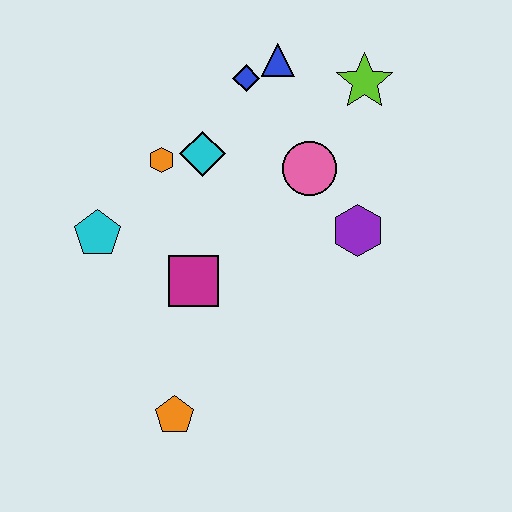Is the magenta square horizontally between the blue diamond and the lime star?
No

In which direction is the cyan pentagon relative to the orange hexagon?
The cyan pentagon is below the orange hexagon.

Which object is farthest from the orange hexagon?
The orange pentagon is farthest from the orange hexagon.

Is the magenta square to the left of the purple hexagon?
Yes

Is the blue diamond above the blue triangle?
No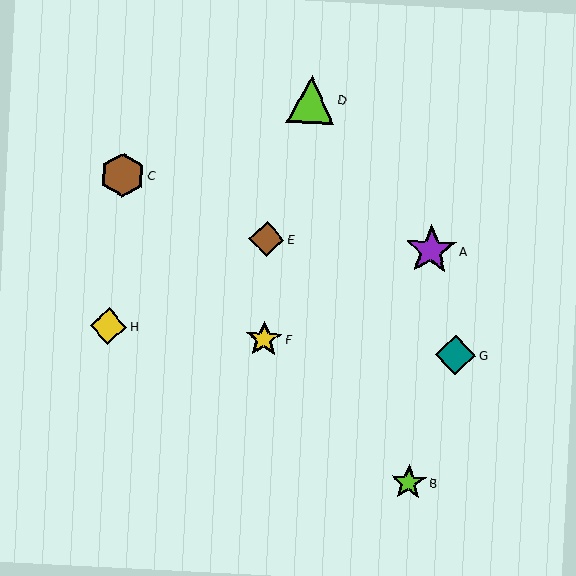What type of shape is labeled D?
Shape D is a lime triangle.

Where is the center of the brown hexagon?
The center of the brown hexagon is at (123, 175).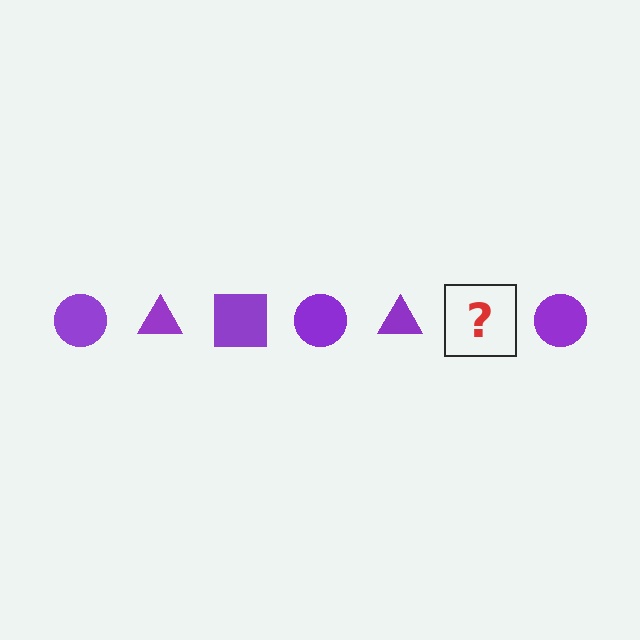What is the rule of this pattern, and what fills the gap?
The rule is that the pattern cycles through circle, triangle, square shapes in purple. The gap should be filled with a purple square.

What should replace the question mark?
The question mark should be replaced with a purple square.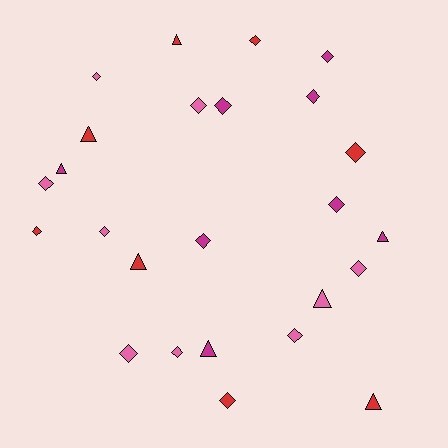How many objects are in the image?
There are 25 objects.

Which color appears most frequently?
Pink, with 9 objects.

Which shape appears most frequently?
Diamond, with 17 objects.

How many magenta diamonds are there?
There are 5 magenta diamonds.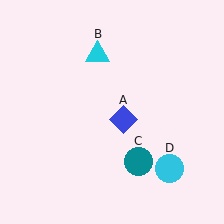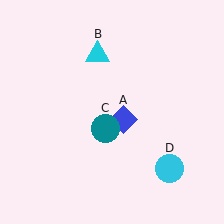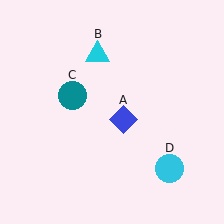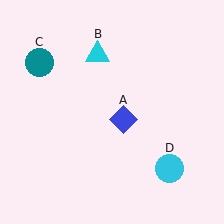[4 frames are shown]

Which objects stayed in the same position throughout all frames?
Blue diamond (object A) and cyan triangle (object B) and cyan circle (object D) remained stationary.